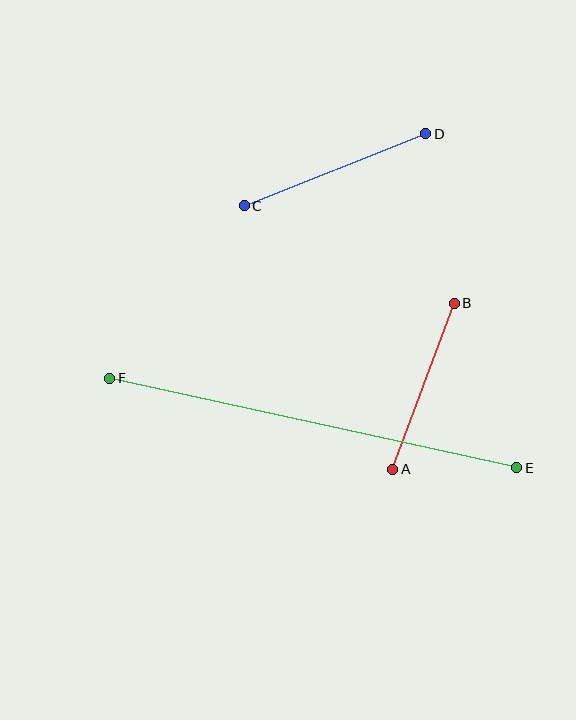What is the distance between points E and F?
The distance is approximately 417 pixels.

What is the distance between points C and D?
The distance is approximately 195 pixels.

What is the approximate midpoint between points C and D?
The midpoint is at approximately (335, 170) pixels.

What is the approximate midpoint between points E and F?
The midpoint is at approximately (313, 423) pixels.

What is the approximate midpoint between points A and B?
The midpoint is at approximately (423, 386) pixels.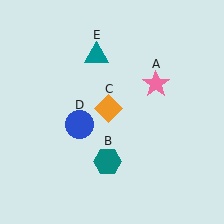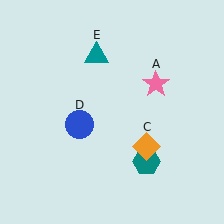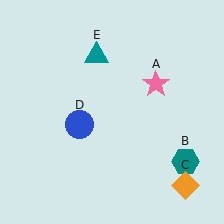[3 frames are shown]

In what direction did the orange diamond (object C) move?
The orange diamond (object C) moved down and to the right.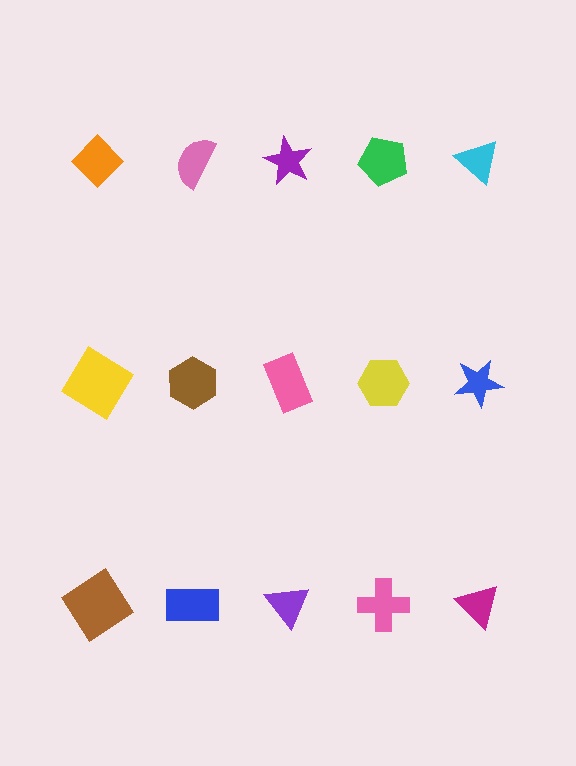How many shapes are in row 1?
5 shapes.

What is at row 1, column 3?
A purple star.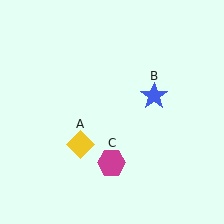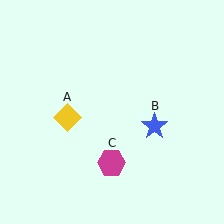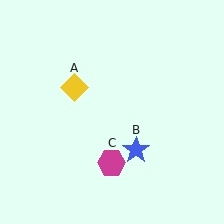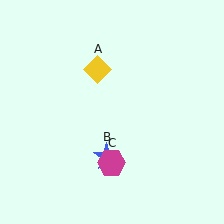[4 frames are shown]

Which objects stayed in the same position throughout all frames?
Magenta hexagon (object C) remained stationary.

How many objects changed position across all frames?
2 objects changed position: yellow diamond (object A), blue star (object B).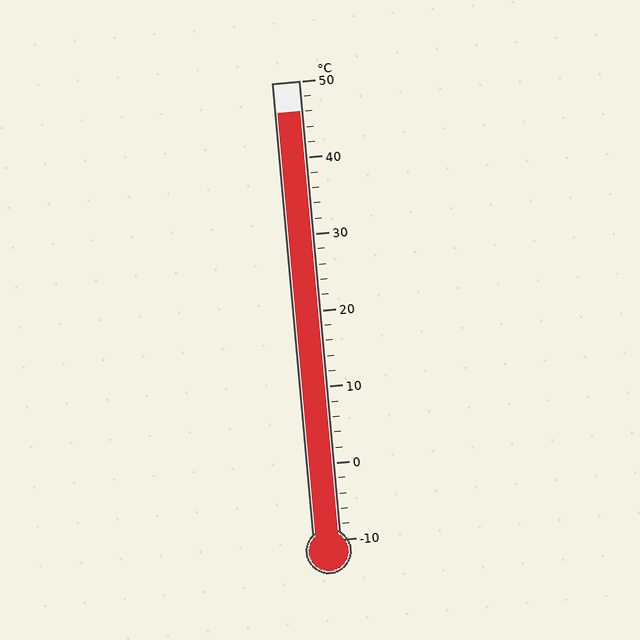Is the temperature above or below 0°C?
The temperature is above 0°C.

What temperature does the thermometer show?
The thermometer shows approximately 46°C.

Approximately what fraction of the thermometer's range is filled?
The thermometer is filled to approximately 95% of its range.